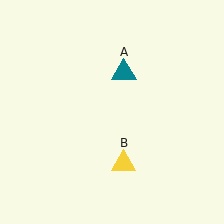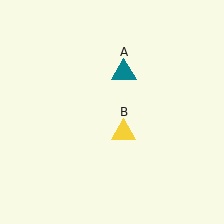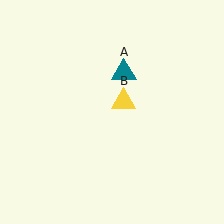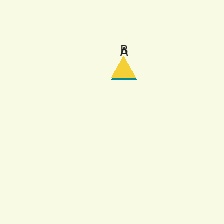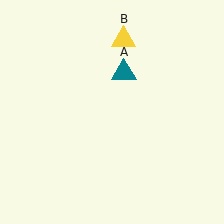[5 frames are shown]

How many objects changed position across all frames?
1 object changed position: yellow triangle (object B).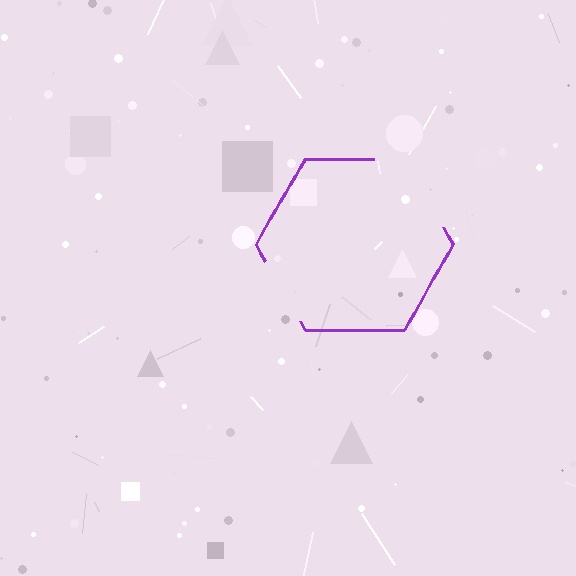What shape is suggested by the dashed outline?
The dashed outline suggests a hexagon.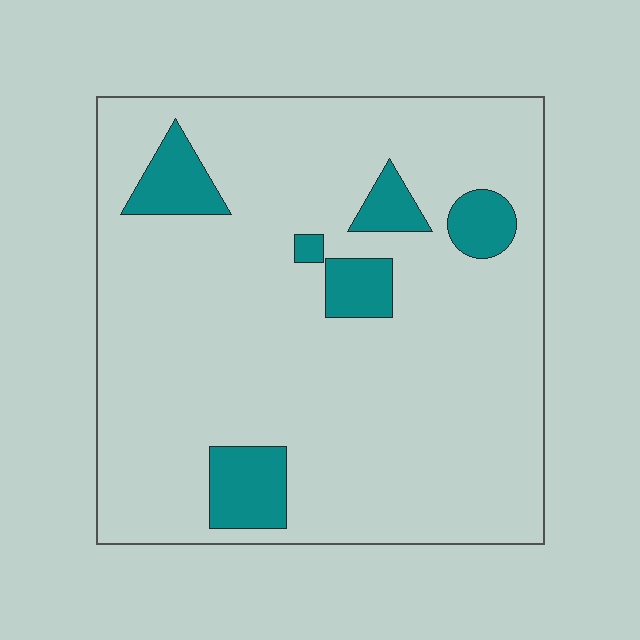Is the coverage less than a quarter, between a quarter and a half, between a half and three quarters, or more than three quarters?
Less than a quarter.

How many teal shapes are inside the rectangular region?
6.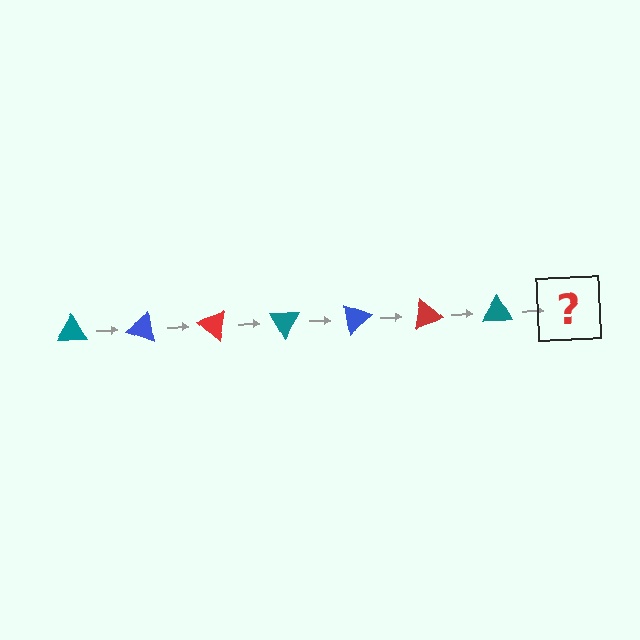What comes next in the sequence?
The next element should be a blue triangle, rotated 140 degrees from the start.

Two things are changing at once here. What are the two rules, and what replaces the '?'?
The two rules are that it rotates 20 degrees each step and the color cycles through teal, blue, and red. The '?' should be a blue triangle, rotated 140 degrees from the start.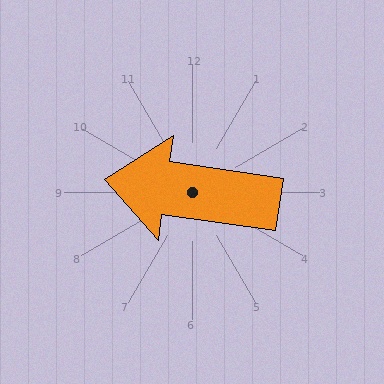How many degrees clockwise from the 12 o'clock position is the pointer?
Approximately 278 degrees.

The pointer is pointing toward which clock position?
Roughly 9 o'clock.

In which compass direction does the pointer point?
West.